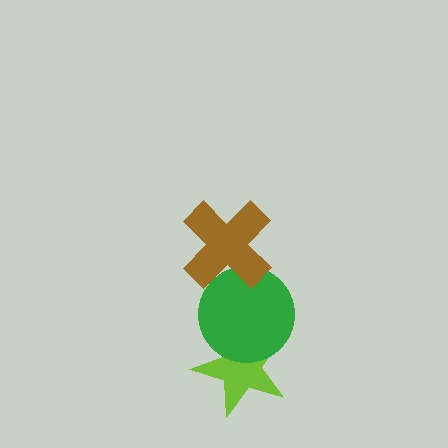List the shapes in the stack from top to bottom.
From top to bottom: the brown cross, the green circle, the lime star.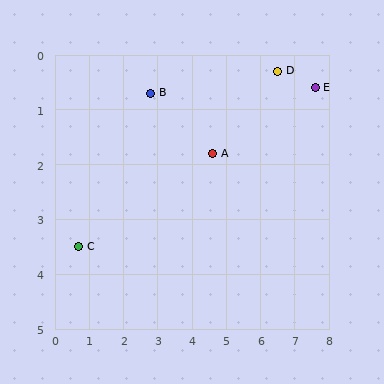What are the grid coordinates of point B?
Point B is at approximately (2.8, 0.7).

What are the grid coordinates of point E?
Point E is at approximately (7.6, 0.6).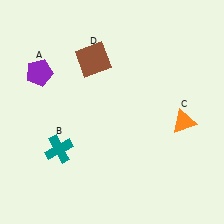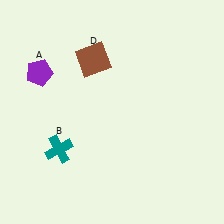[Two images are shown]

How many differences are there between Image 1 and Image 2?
There is 1 difference between the two images.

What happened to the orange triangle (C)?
The orange triangle (C) was removed in Image 2. It was in the bottom-right area of Image 1.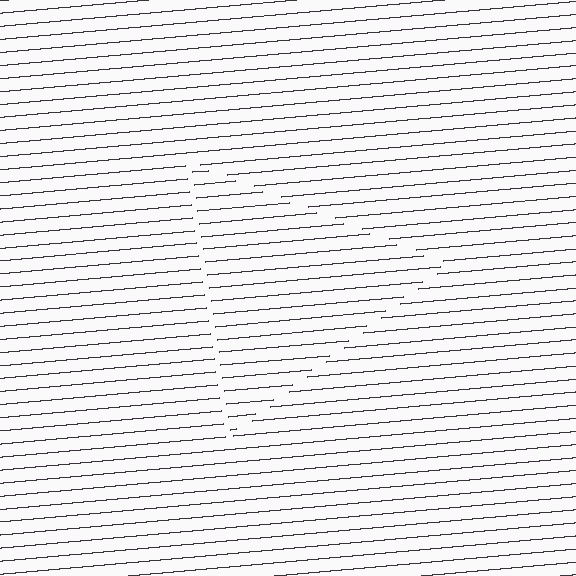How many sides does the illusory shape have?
3 sides — the line-ends trace a triangle.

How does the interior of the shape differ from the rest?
The interior of the shape contains the same grating, shifted by half a period — the contour is defined by the phase discontinuity where line-ends from the inner and outer gratings abut.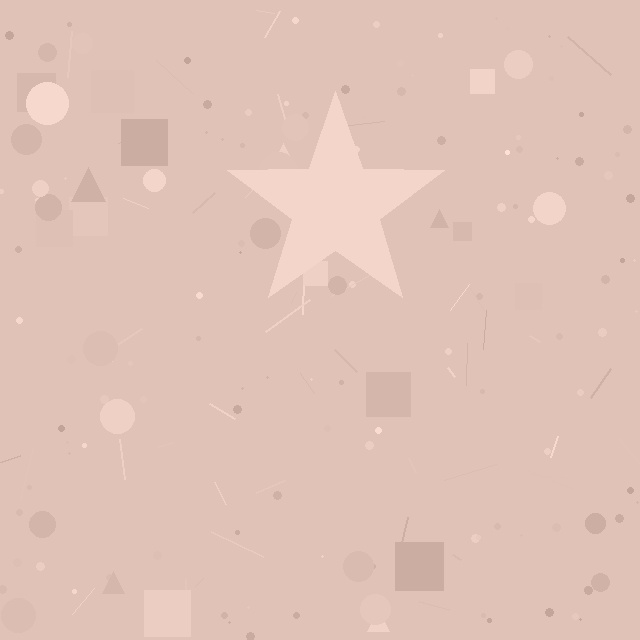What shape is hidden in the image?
A star is hidden in the image.